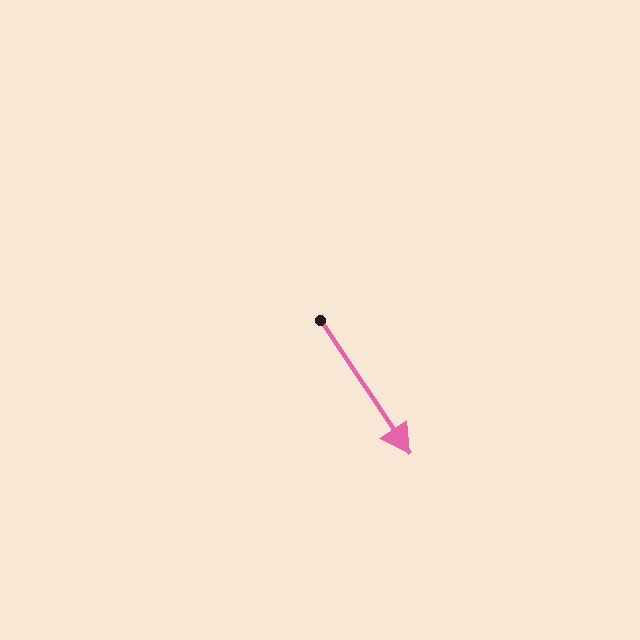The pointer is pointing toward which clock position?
Roughly 5 o'clock.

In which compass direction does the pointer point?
Southeast.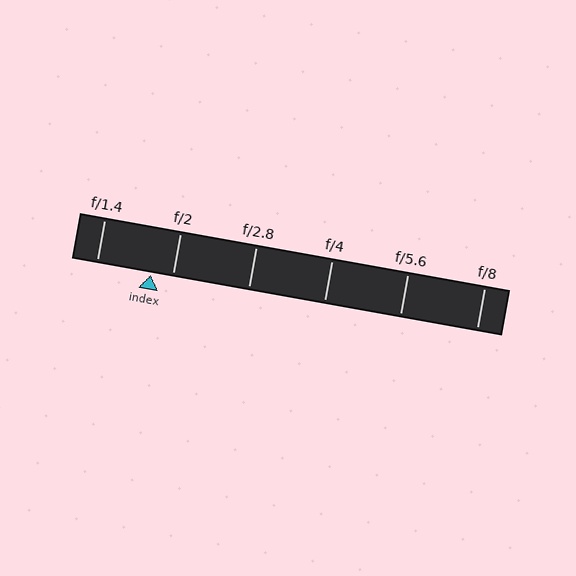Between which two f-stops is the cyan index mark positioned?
The index mark is between f/1.4 and f/2.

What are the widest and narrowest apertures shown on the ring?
The widest aperture shown is f/1.4 and the narrowest is f/8.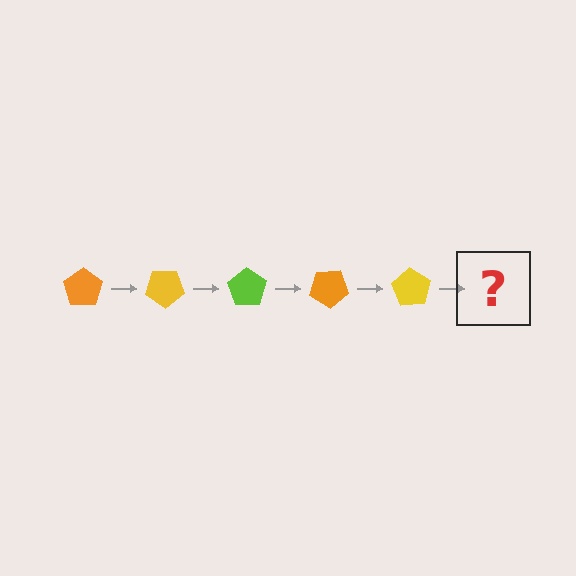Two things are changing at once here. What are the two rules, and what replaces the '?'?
The two rules are that it rotates 35 degrees each step and the color cycles through orange, yellow, and lime. The '?' should be a lime pentagon, rotated 175 degrees from the start.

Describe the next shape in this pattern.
It should be a lime pentagon, rotated 175 degrees from the start.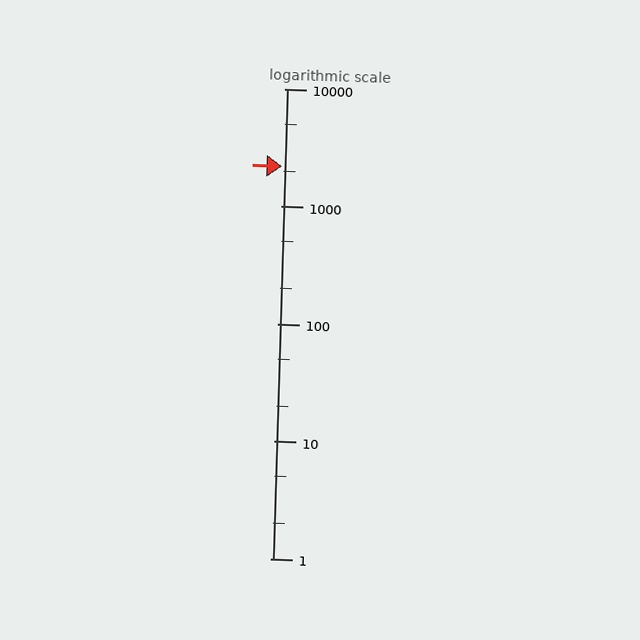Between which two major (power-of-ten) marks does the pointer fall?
The pointer is between 1000 and 10000.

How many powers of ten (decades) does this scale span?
The scale spans 4 decades, from 1 to 10000.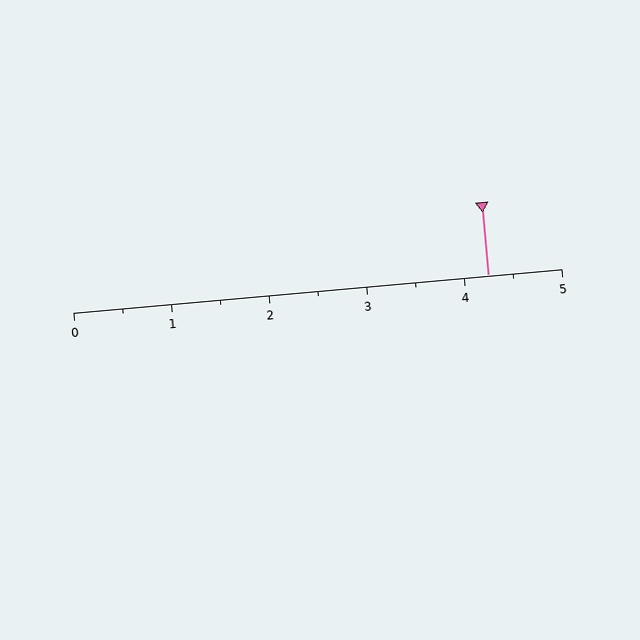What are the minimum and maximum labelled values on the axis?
The axis runs from 0 to 5.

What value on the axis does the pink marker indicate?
The marker indicates approximately 4.2.